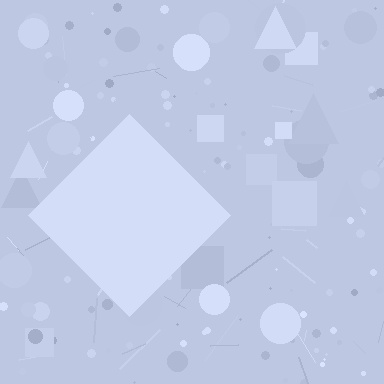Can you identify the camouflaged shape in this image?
The camouflaged shape is a diamond.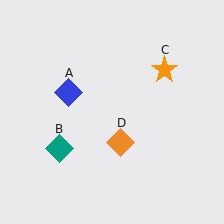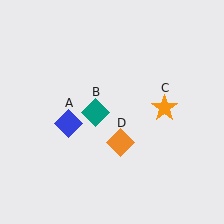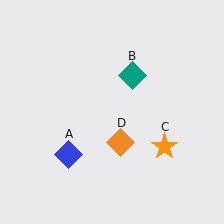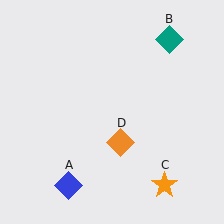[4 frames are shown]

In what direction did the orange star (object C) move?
The orange star (object C) moved down.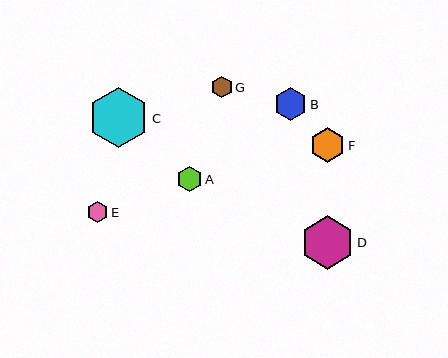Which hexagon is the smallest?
Hexagon G is the smallest with a size of approximately 21 pixels.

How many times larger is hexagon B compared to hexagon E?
Hexagon B is approximately 1.6 times the size of hexagon E.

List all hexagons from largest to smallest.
From largest to smallest: C, D, F, B, A, E, G.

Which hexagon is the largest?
Hexagon C is the largest with a size of approximately 60 pixels.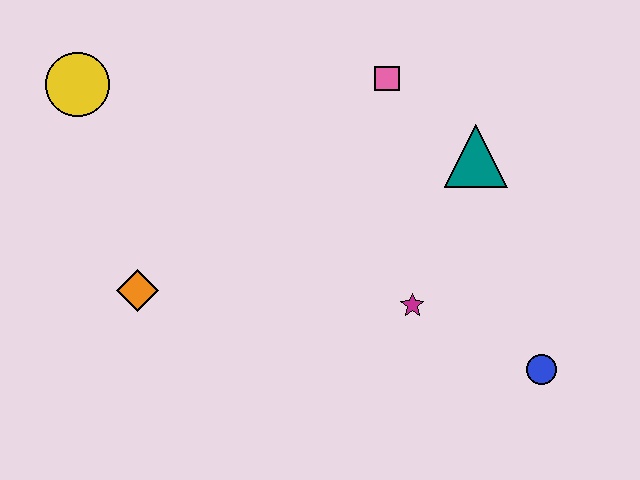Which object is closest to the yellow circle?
The orange diamond is closest to the yellow circle.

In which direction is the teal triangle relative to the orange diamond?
The teal triangle is to the right of the orange diamond.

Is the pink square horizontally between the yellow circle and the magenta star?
Yes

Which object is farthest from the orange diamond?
The blue circle is farthest from the orange diamond.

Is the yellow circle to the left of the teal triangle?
Yes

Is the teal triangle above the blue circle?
Yes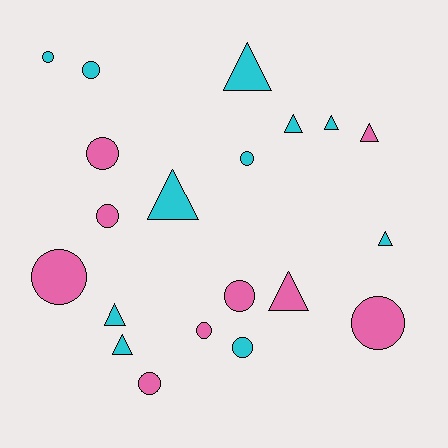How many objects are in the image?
There are 20 objects.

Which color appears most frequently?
Cyan, with 11 objects.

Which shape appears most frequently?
Circle, with 11 objects.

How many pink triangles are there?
There are 2 pink triangles.